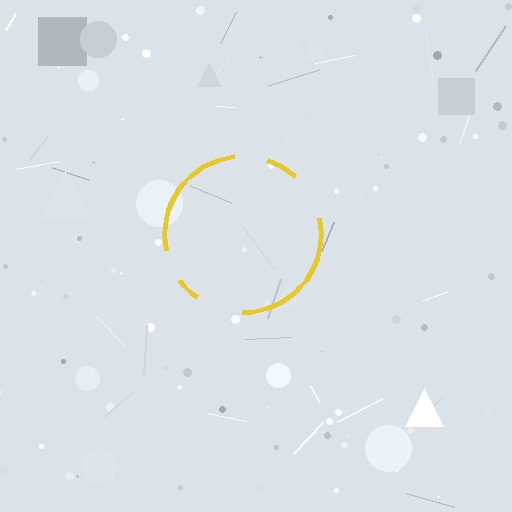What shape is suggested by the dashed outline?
The dashed outline suggests a circle.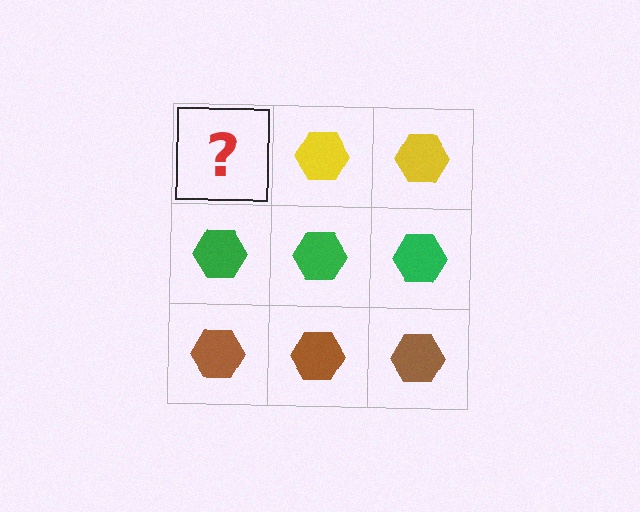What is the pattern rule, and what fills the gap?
The rule is that each row has a consistent color. The gap should be filled with a yellow hexagon.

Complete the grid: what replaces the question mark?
The question mark should be replaced with a yellow hexagon.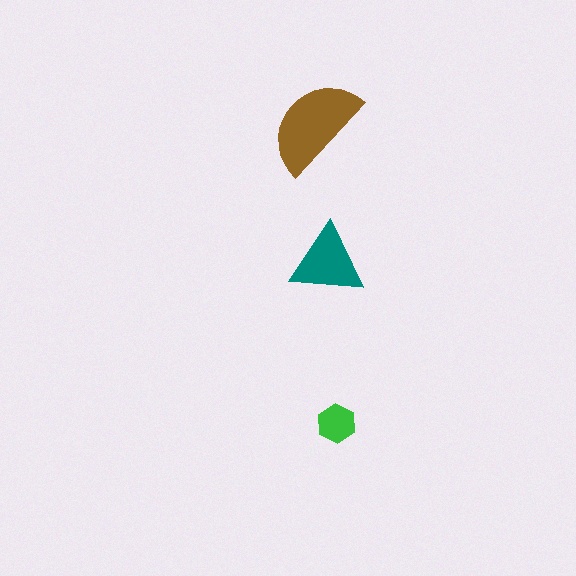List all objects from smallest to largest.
The green hexagon, the teal triangle, the brown semicircle.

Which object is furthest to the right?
The green hexagon is rightmost.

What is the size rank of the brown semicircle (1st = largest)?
1st.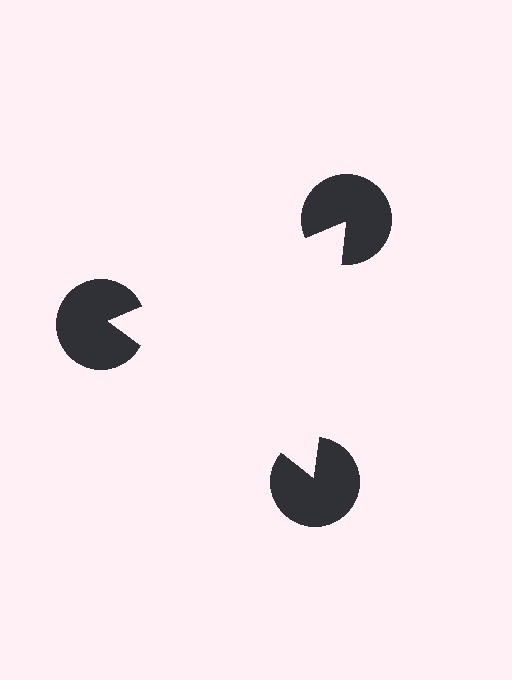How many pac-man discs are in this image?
There are 3 — one at each vertex of the illusory triangle.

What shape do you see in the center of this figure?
An illusory triangle — its edges are inferred from the aligned wedge cuts in the pac-man discs, not physically drawn.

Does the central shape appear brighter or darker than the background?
It typically appears slightly brighter than the background, even though no actual brightness change is drawn.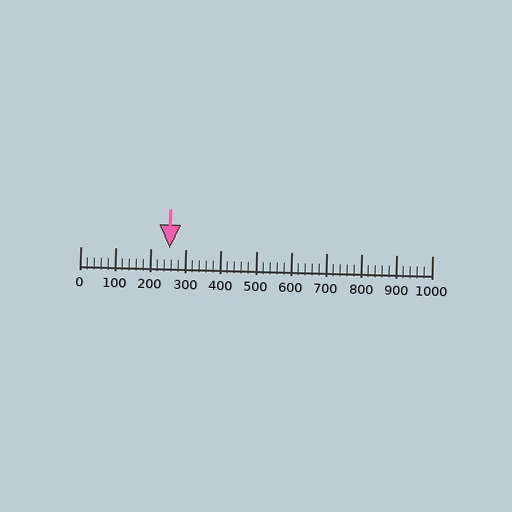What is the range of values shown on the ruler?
The ruler shows values from 0 to 1000.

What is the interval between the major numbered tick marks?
The major tick marks are spaced 100 units apart.